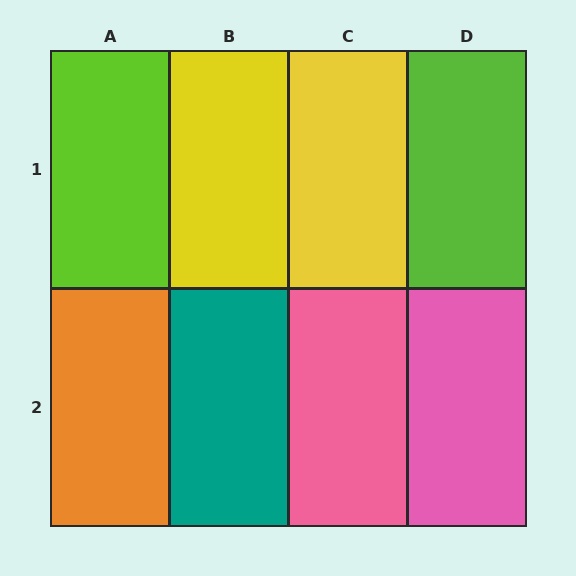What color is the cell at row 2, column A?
Orange.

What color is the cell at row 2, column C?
Pink.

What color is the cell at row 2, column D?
Pink.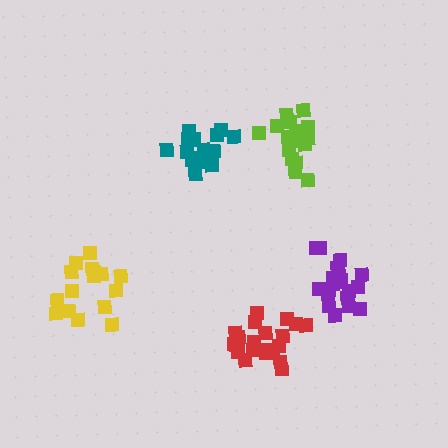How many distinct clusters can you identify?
There are 5 distinct clusters.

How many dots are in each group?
Group 1: 19 dots, Group 2: 21 dots, Group 3: 21 dots, Group 4: 16 dots, Group 5: 15 dots (92 total).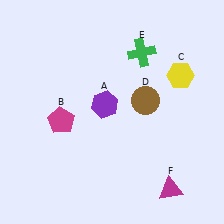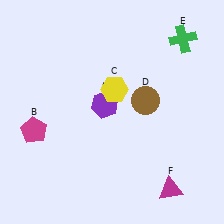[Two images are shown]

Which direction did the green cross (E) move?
The green cross (E) moved right.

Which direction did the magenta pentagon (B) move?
The magenta pentagon (B) moved left.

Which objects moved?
The objects that moved are: the magenta pentagon (B), the yellow hexagon (C), the green cross (E).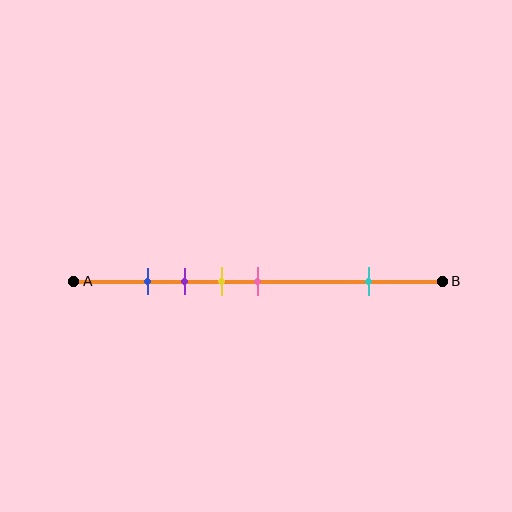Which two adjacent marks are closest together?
The blue and purple marks are the closest adjacent pair.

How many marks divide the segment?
There are 5 marks dividing the segment.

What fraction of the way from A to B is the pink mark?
The pink mark is approximately 50% (0.5) of the way from A to B.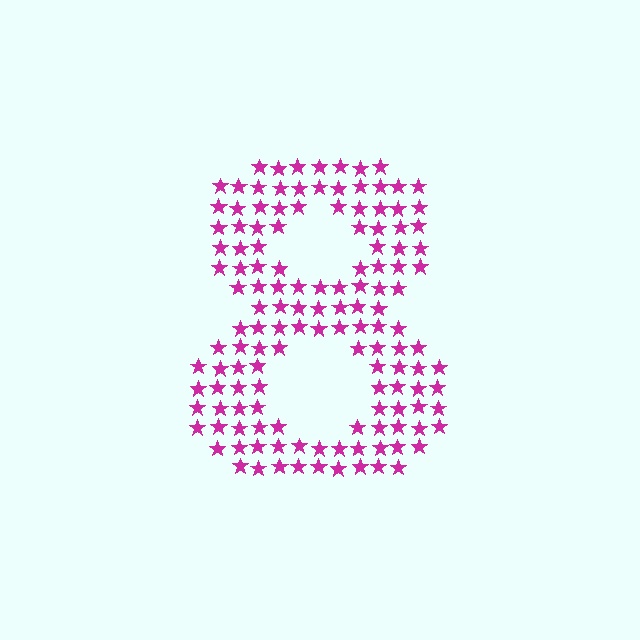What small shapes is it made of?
It is made of small stars.